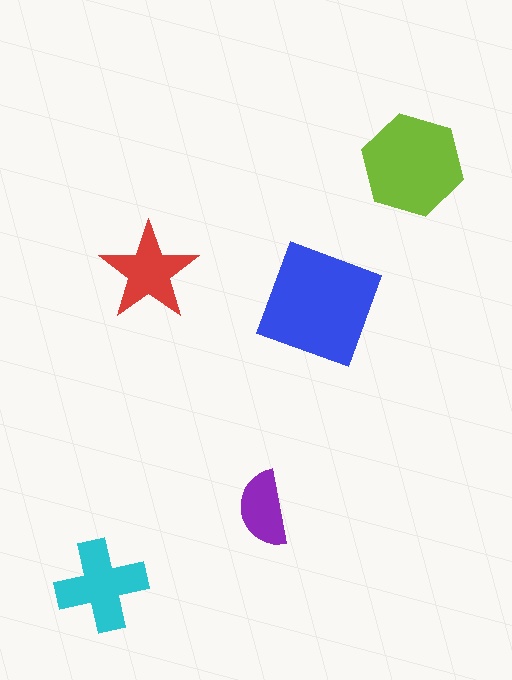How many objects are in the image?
There are 5 objects in the image.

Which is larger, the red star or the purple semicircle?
The red star.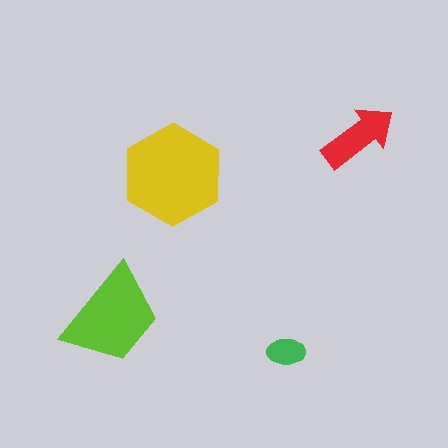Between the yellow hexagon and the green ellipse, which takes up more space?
The yellow hexagon.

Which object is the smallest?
The green ellipse.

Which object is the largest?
The yellow hexagon.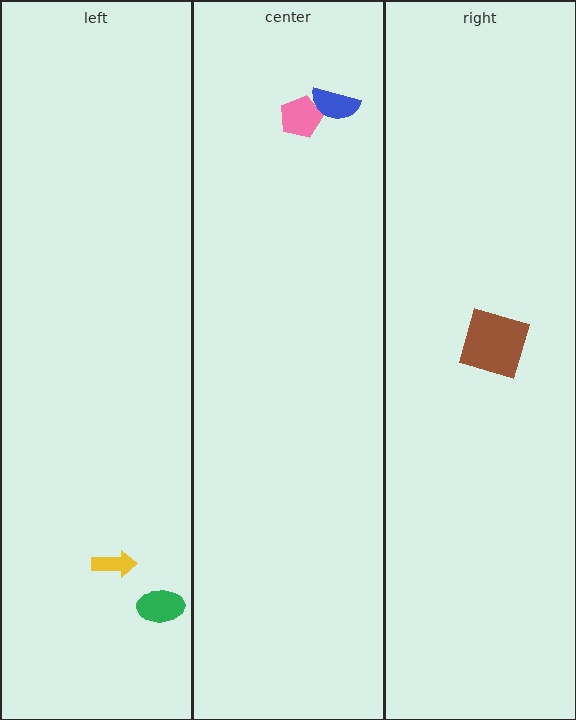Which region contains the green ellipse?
The left region.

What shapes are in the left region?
The yellow arrow, the green ellipse.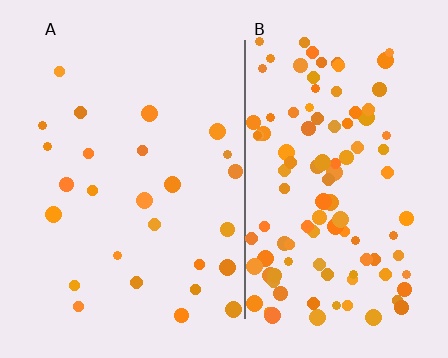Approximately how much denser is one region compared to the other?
Approximately 4.1× — region B over region A.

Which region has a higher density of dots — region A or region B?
B (the right).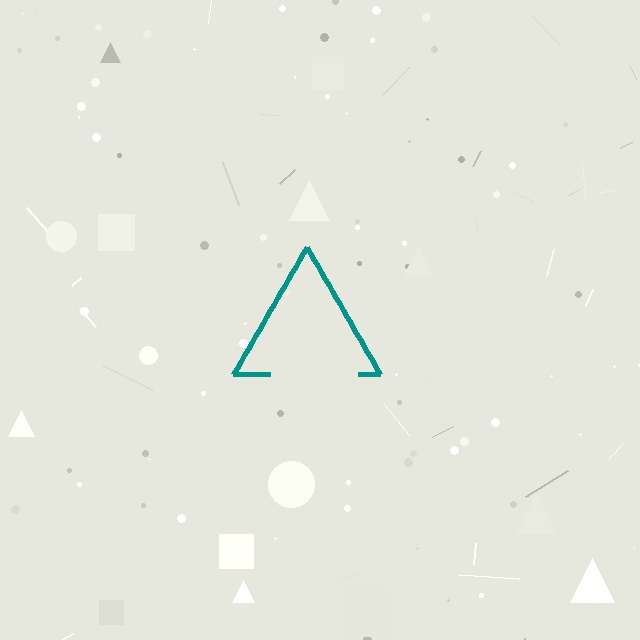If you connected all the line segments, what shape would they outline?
They would outline a triangle.